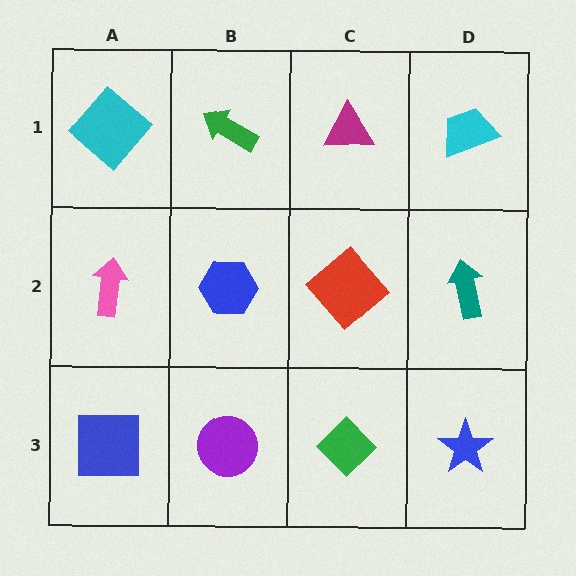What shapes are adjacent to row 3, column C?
A red diamond (row 2, column C), a purple circle (row 3, column B), a blue star (row 3, column D).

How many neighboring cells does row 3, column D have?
2.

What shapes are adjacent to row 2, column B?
A green arrow (row 1, column B), a purple circle (row 3, column B), a pink arrow (row 2, column A), a red diamond (row 2, column C).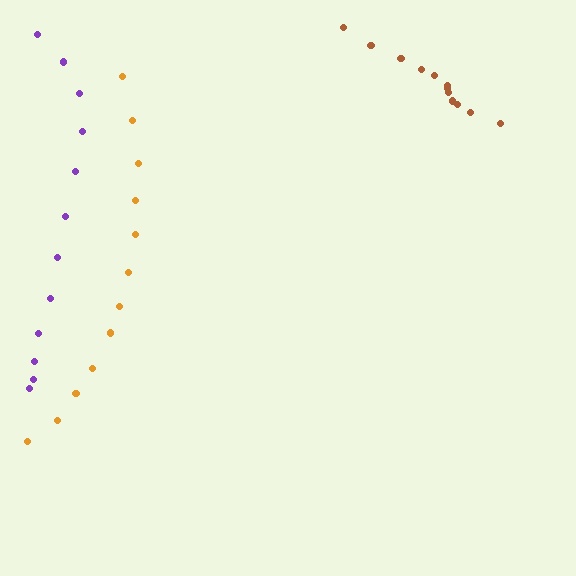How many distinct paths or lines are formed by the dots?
There are 3 distinct paths.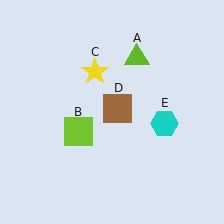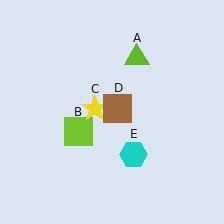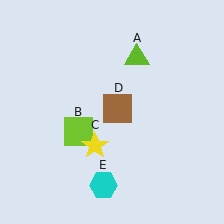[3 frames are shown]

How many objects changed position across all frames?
2 objects changed position: yellow star (object C), cyan hexagon (object E).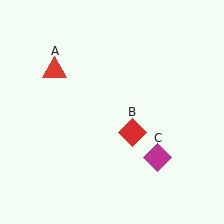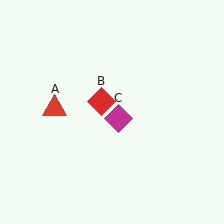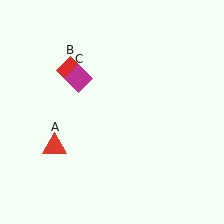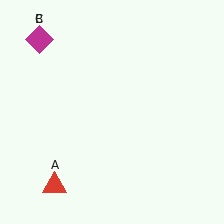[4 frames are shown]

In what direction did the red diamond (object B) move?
The red diamond (object B) moved up and to the left.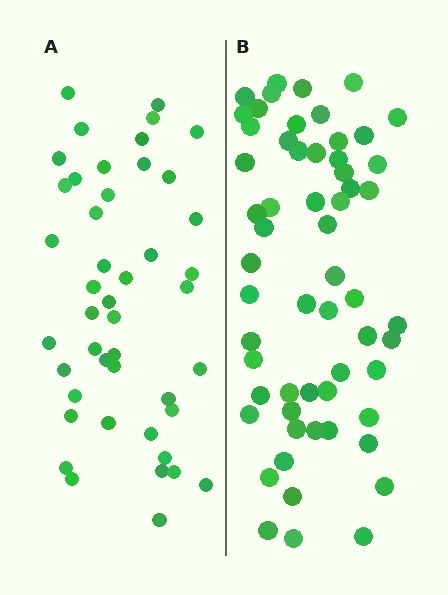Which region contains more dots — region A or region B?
Region B (the right region) has more dots.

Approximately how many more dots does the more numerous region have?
Region B has approximately 15 more dots than region A.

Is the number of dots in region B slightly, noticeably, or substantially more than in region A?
Region B has noticeably more, but not dramatically so. The ratio is roughly 1.3 to 1.